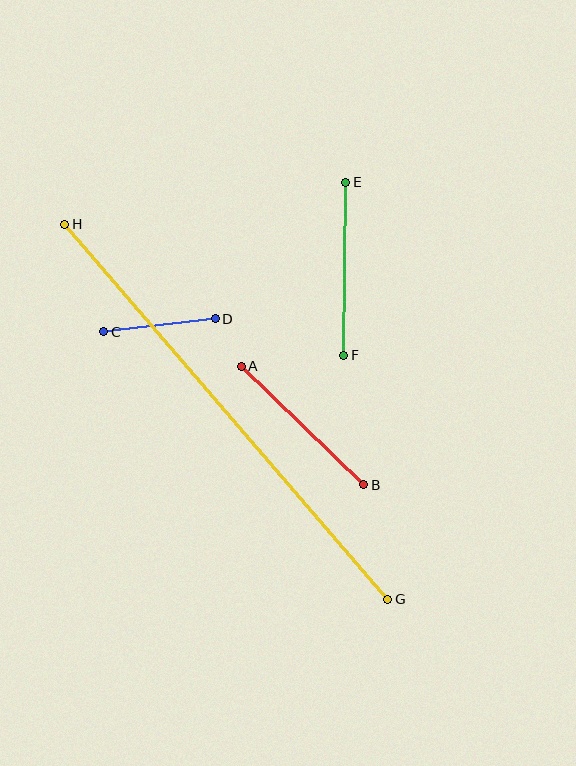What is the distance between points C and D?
The distance is approximately 112 pixels.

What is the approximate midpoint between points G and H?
The midpoint is at approximately (226, 412) pixels.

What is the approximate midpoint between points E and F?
The midpoint is at approximately (345, 269) pixels.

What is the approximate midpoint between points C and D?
The midpoint is at approximately (160, 325) pixels.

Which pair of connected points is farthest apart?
Points G and H are farthest apart.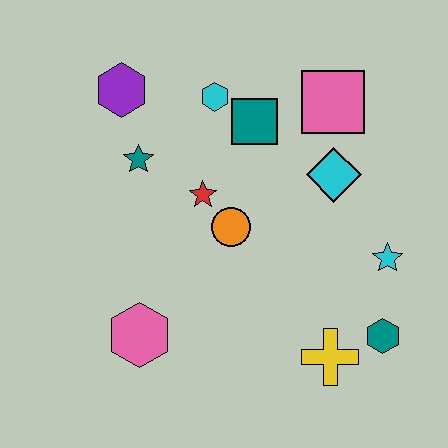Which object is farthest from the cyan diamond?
The pink hexagon is farthest from the cyan diamond.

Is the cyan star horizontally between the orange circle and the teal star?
No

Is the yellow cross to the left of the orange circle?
No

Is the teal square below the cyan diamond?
No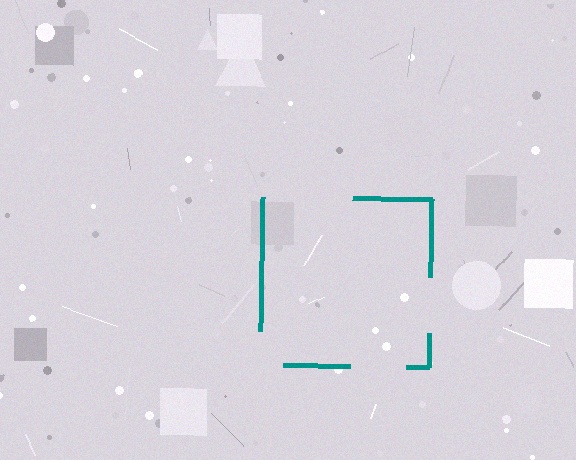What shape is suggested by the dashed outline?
The dashed outline suggests a square.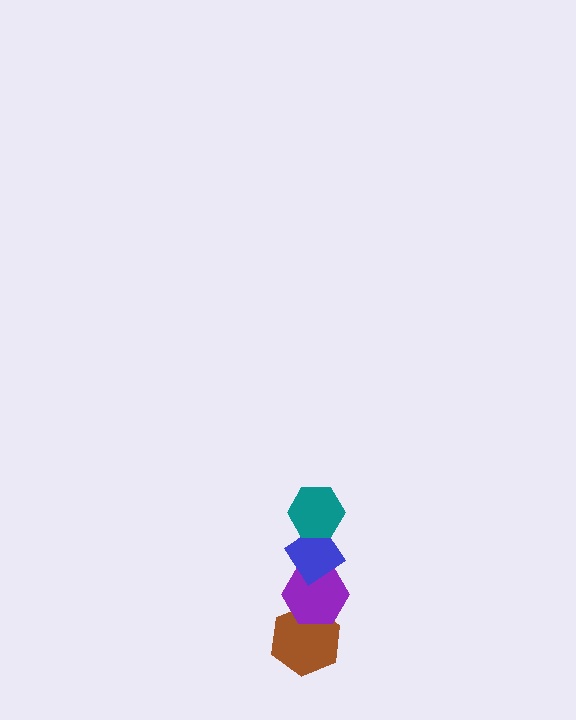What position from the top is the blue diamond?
The blue diamond is 2nd from the top.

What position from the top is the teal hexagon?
The teal hexagon is 1st from the top.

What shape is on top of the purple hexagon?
The blue diamond is on top of the purple hexagon.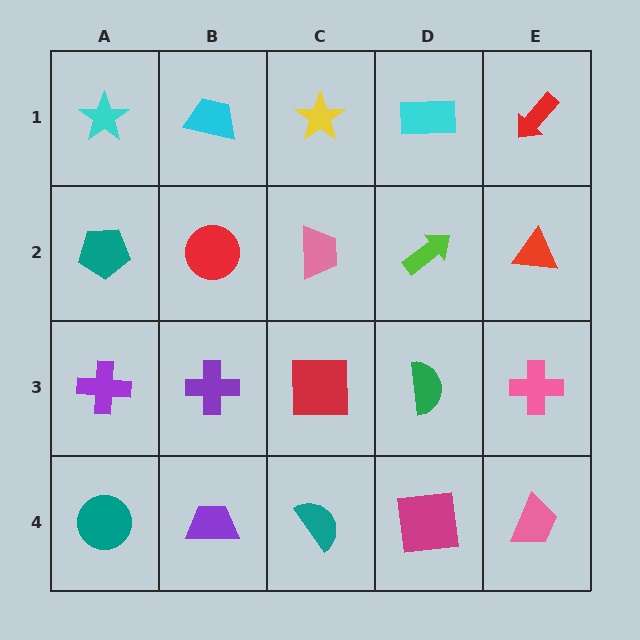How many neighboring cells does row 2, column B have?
4.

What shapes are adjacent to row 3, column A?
A teal pentagon (row 2, column A), a teal circle (row 4, column A), a purple cross (row 3, column B).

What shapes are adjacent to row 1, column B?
A red circle (row 2, column B), a cyan star (row 1, column A), a yellow star (row 1, column C).